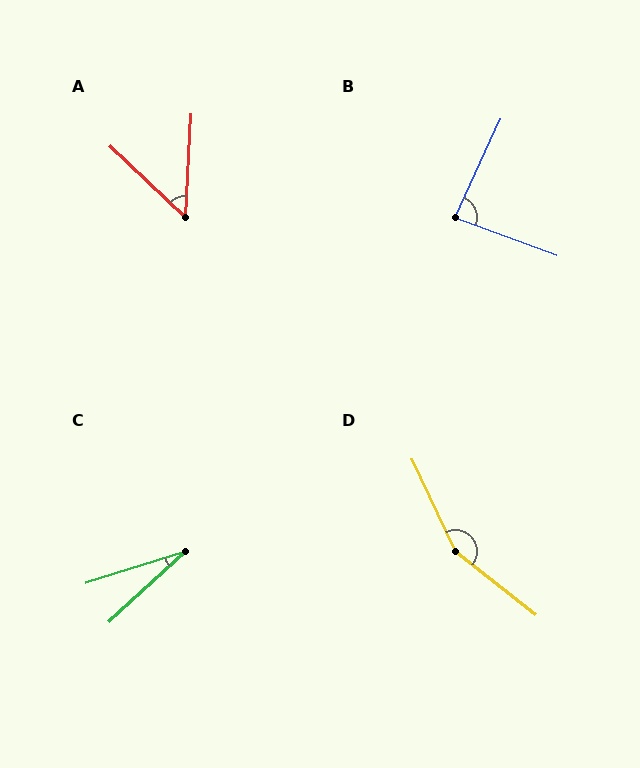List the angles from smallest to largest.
C (25°), A (49°), B (86°), D (153°).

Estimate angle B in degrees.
Approximately 86 degrees.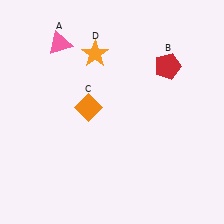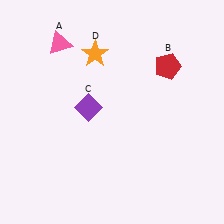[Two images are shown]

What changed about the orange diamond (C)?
In Image 1, C is orange. In Image 2, it changed to purple.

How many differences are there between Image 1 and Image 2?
There is 1 difference between the two images.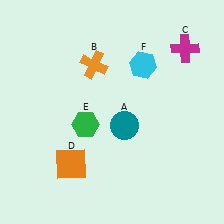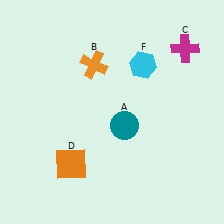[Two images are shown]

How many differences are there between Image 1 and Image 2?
There is 1 difference between the two images.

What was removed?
The green hexagon (E) was removed in Image 2.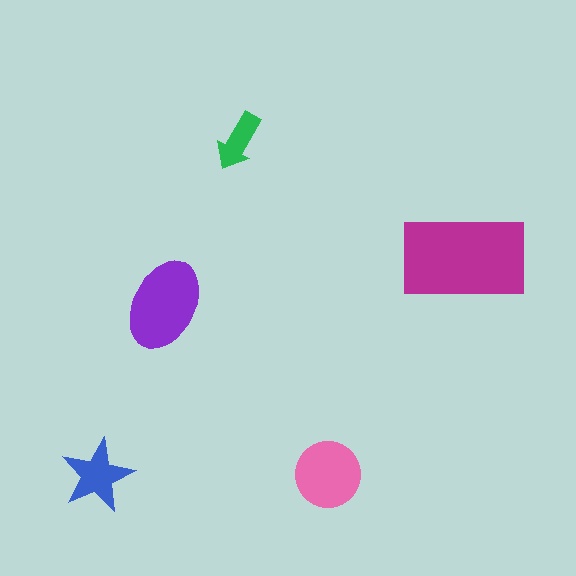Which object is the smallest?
The green arrow.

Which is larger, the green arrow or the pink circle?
The pink circle.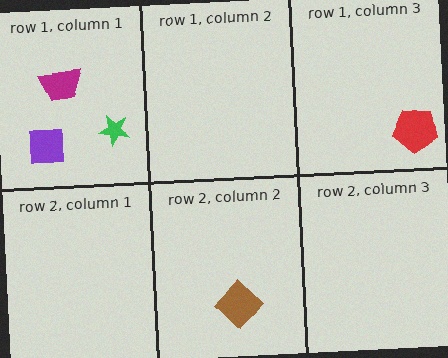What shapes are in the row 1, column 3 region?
The red pentagon.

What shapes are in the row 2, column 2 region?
The brown diamond.